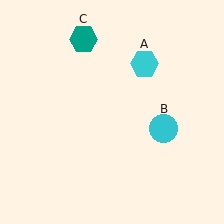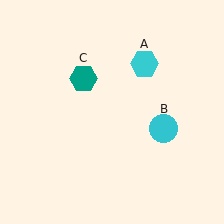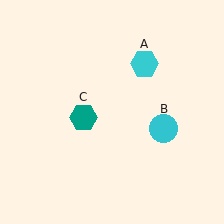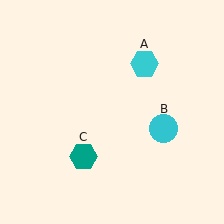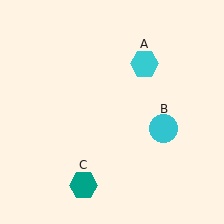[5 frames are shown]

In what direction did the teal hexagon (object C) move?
The teal hexagon (object C) moved down.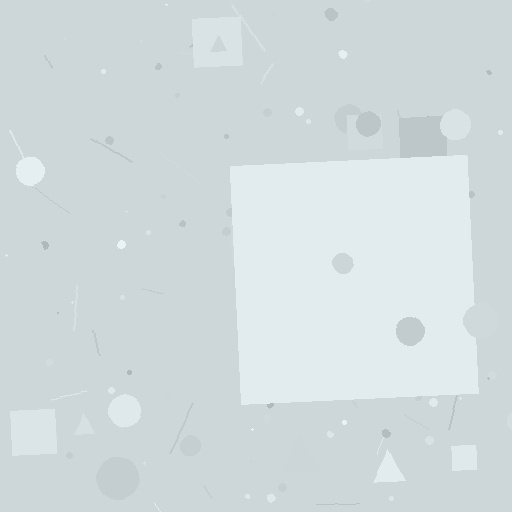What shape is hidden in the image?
A square is hidden in the image.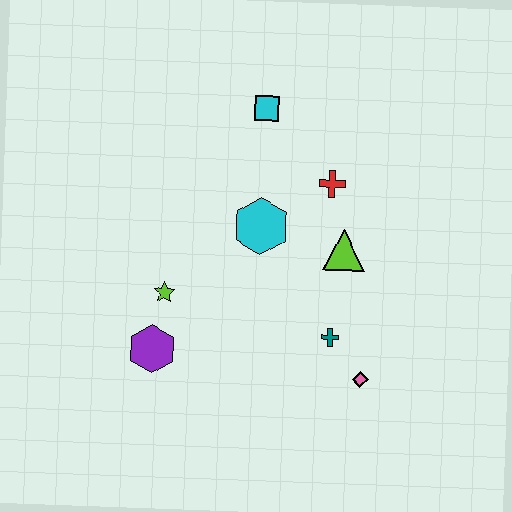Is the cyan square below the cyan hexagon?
No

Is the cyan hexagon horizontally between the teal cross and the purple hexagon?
Yes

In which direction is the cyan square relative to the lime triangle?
The cyan square is above the lime triangle.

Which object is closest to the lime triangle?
The red cross is closest to the lime triangle.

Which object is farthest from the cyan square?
The pink diamond is farthest from the cyan square.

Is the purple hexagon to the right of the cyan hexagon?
No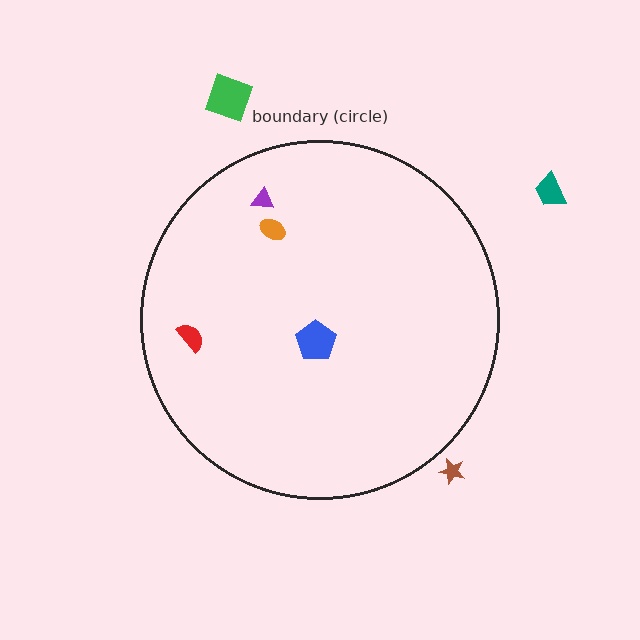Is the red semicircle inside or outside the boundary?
Inside.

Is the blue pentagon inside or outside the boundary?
Inside.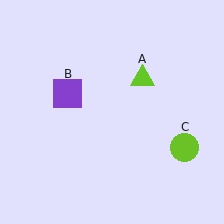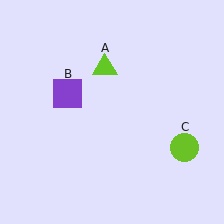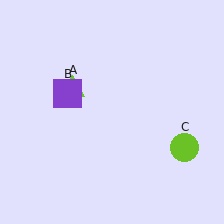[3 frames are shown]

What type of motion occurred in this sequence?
The lime triangle (object A) rotated counterclockwise around the center of the scene.